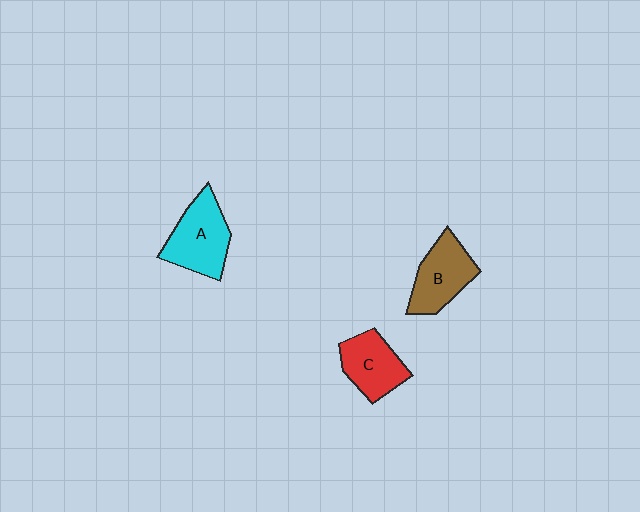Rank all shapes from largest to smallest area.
From largest to smallest: A (cyan), B (brown), C (red).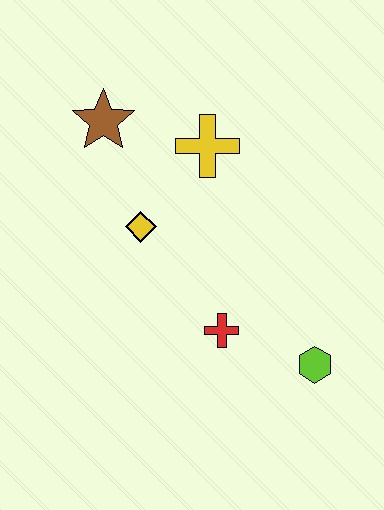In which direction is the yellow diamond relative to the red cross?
The yellow diamond is above the red cross.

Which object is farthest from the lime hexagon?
The brown star is farthest from the lime hexagon.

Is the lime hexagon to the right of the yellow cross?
Yes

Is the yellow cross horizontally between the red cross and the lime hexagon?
No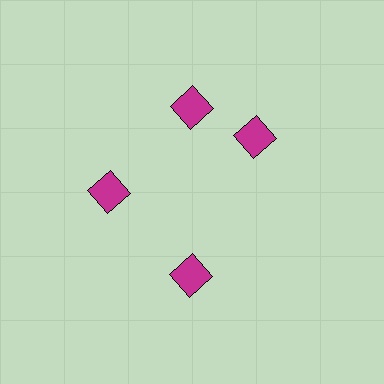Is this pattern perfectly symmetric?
No. The 4 magenta diamonds are arranged in a ring, but one element near the 3 o'clock position is rotated out of alignment along the ring, breaking the 4-fold rotational symmetry.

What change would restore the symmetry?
The symmetry would be restored by rotating it back into even spacing with its neighbors so that all 4 diamonds sit at equal angles and equal distance from the center.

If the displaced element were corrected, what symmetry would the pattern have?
It would have 4-fold rotational symmetry — the pattern would map onto itself every 90 degrees.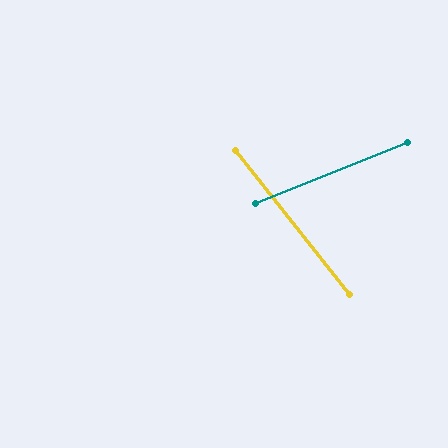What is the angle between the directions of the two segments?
Approximately 73 degrees.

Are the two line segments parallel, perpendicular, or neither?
Neither parallel nor perpendicular — they differ by about 73°.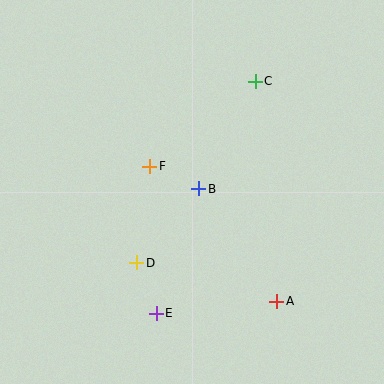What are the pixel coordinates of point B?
Point B is at (199, 189).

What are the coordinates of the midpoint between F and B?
The midpoint between F and B is at (174, 177).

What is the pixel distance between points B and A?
The distance between B and A is 137 pixels.